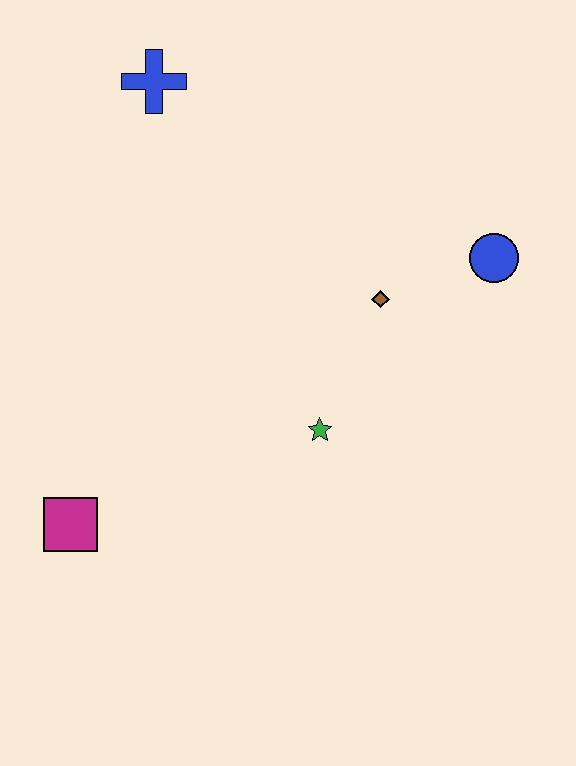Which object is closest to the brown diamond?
The blue circle is closest to the brown diamond.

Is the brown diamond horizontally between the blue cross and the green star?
No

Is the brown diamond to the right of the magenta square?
Yes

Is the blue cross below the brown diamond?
No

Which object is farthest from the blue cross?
The magenta square is farthest from the blue cross.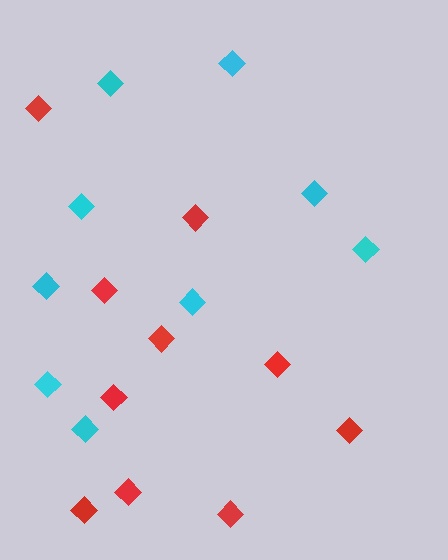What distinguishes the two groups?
There are 2 groups: one group of cyan diamonds (9) and one group of red diamonds (10).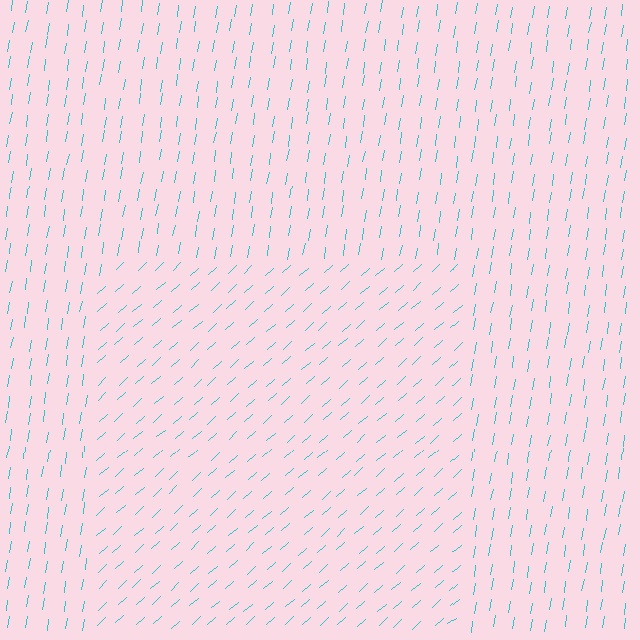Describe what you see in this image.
The image is filled with small cyan line segments. A rectangle region in the image has lines oriented differently from the surrounding lines, creating a visible texture boundary.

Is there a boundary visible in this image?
Yes, there is a texture boundary formed by a change in line orientation.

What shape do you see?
I see a rectangle.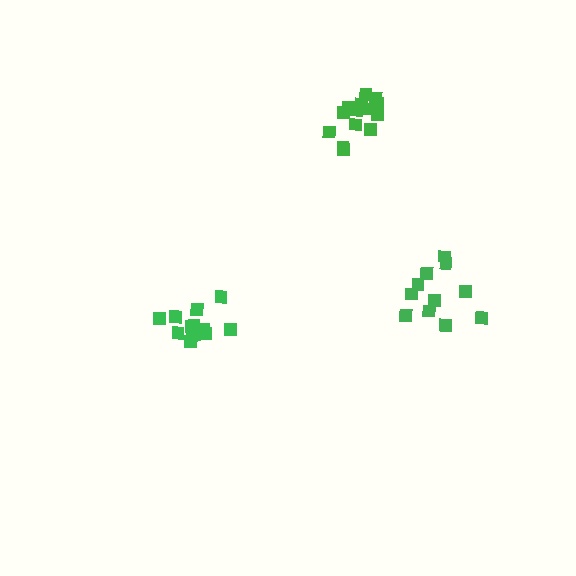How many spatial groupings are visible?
There are 3 spatial groupings.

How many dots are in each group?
Group 1: 15 dots, Group 2: 14 dots, Group 3: 11 dots (40 total).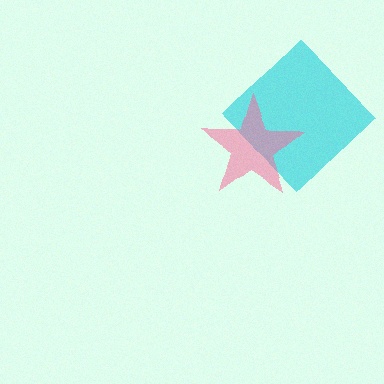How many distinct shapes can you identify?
There are 2 distinct shapes: a cyan diamond, a pink star.